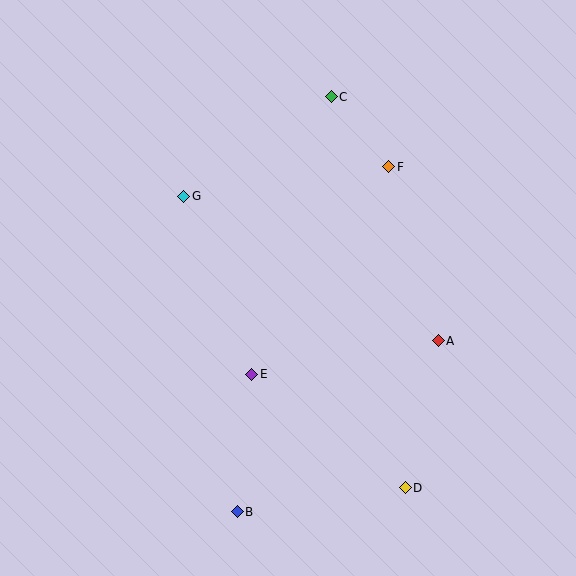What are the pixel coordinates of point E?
Point E is at (252, 374).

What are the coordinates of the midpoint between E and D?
The midpoint between E and D is at (328, 431).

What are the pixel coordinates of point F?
Point F is at (389, 167).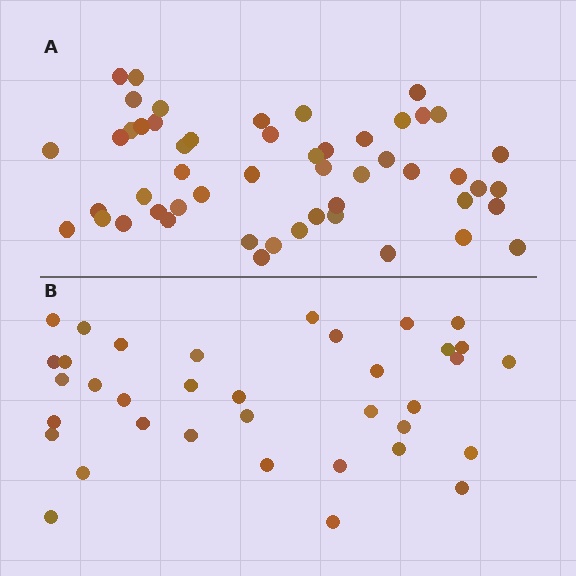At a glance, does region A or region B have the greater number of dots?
Region A (the top region) has more dots.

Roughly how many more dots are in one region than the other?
Region A has approximately 15 more dots than region B.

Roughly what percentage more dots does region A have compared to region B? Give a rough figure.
About 45% more.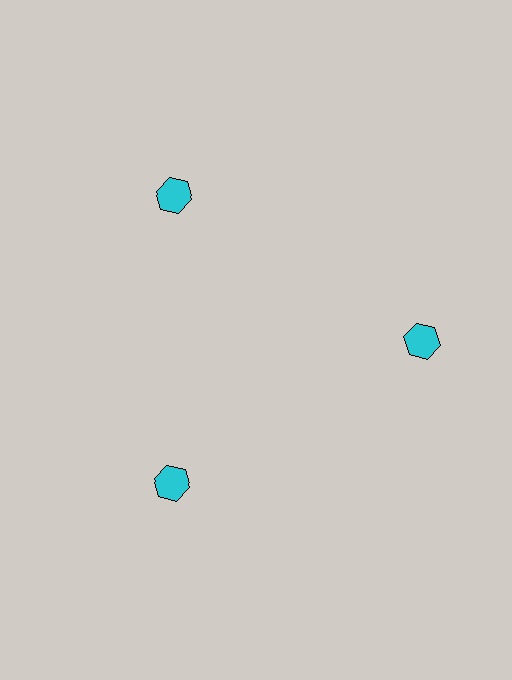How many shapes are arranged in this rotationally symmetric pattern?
There are 3 shapes, arranged in 3 groups of 1.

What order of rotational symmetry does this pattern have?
This pattern has 3-fold rotational symmetry.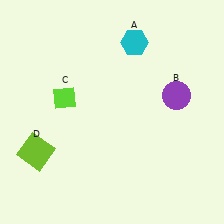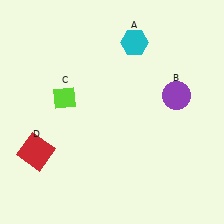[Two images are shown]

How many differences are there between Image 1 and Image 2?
There is 1 difference between the two images.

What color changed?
The square (D) changed from lime in Image 1 to red in Image 2.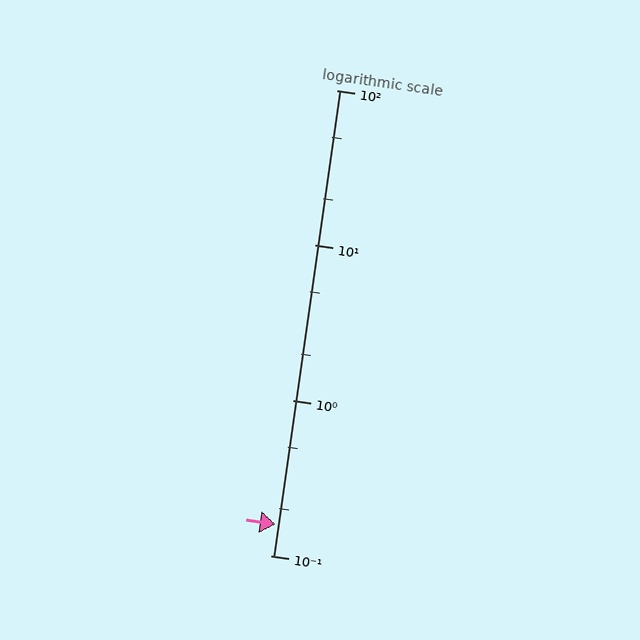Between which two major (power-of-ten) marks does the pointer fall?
The pointer is between 0.1 and 1.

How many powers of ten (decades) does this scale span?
The scale spans 3 decades, from 0.1 to 100.